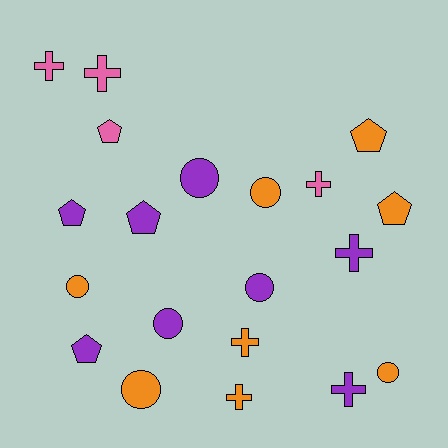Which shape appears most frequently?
Circle, with 7 objects.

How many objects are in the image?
There are 20 objects.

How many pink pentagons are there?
There is 1 pink pentagon.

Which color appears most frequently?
Orange, with 8 objects.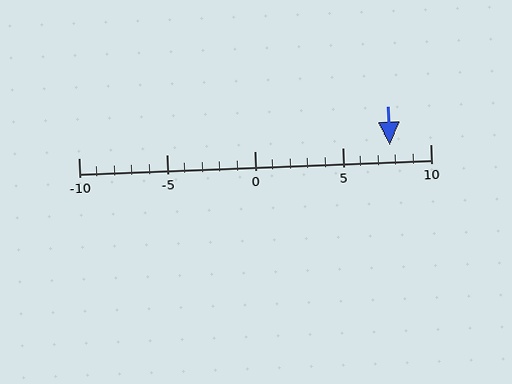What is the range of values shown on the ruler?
The ruler shows values from -10 to 10.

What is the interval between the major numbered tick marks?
The major tick marks are spaced 5 units apart.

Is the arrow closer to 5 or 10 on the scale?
The arrow is closer to 10.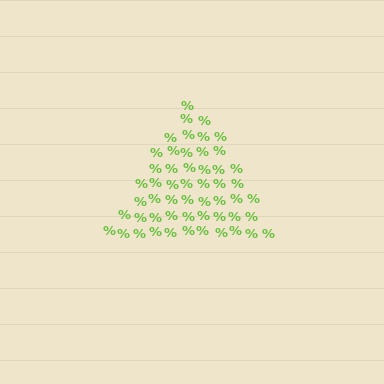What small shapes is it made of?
It is made of small percent signs.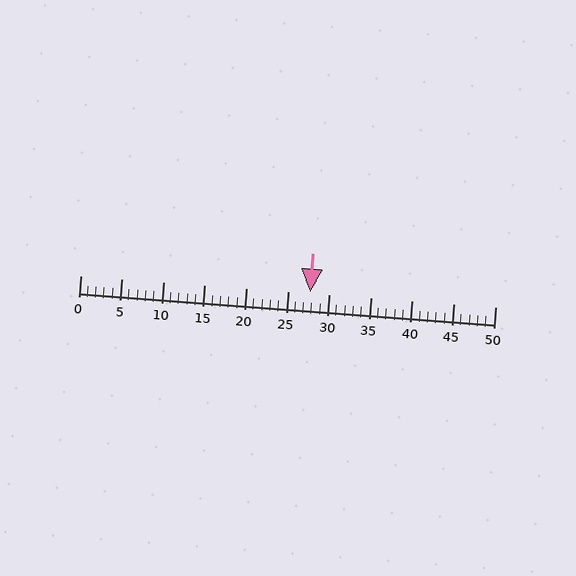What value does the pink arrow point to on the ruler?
The pink arrow points to approximately 28.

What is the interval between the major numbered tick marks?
The major tick marks are spaced 5 units apart.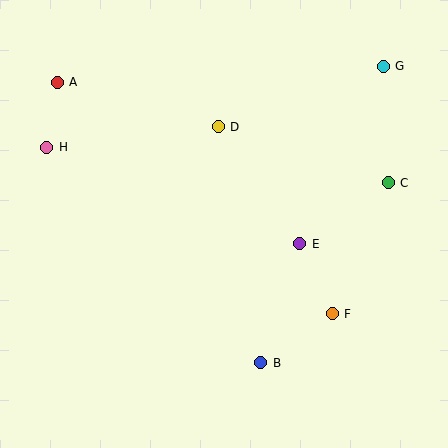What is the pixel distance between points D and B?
The distance between D and B is 240 pixels.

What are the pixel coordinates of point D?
Point D is at (218, 127).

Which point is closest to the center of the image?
Point E at (300, 244) is closest to the center.